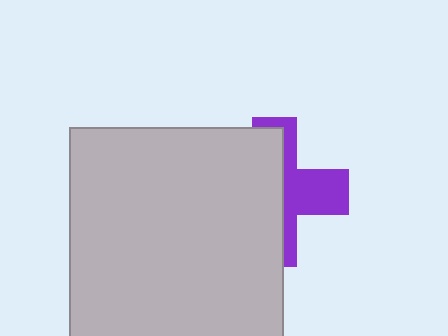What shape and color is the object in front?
The object in front is a light gray square.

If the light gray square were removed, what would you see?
You would see the complete purple cross.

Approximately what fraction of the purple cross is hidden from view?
Roughly 59% of the purple cross is hidden behind the light gray square.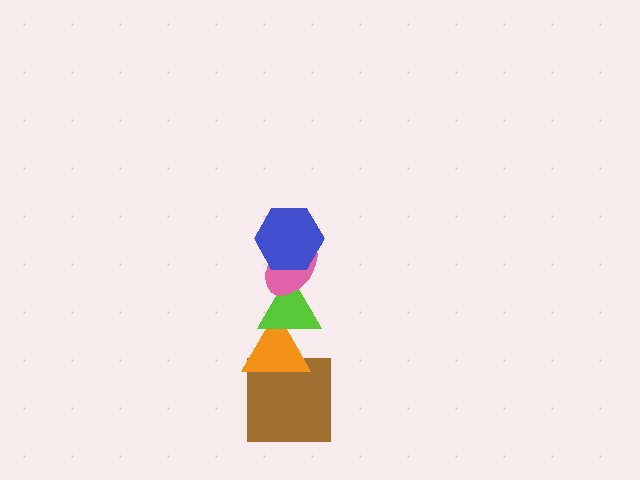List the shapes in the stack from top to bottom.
From top to bottom: the blue hexagon, the pink ellipse, the lime triangle, the orange triangle, the brown square.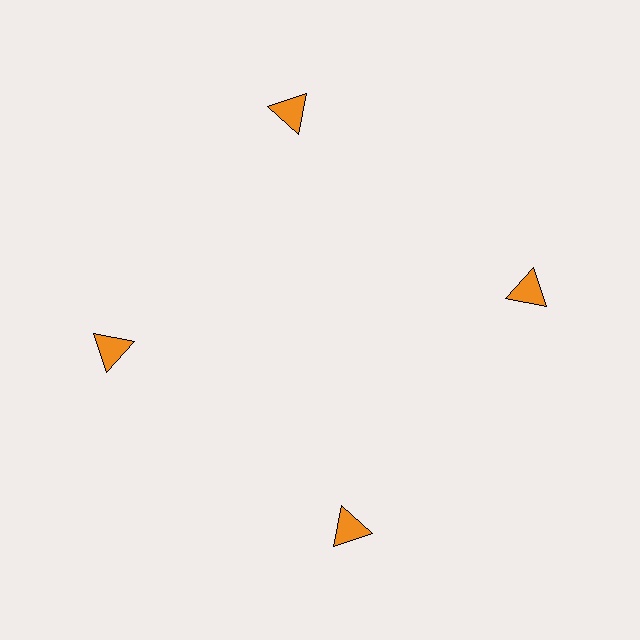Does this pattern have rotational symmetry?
Yes, this pattern has 4-fold rotational symmetry. It looks the same after rotating 90 degrees around the center.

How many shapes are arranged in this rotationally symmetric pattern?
There are 4 shapes, arranged in 4 groups of 1.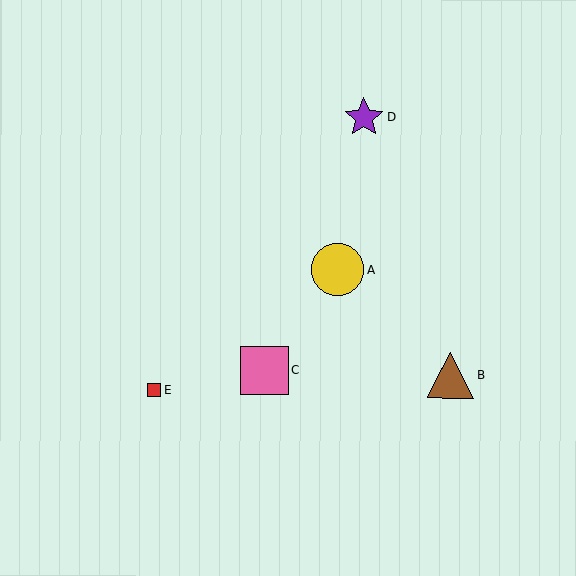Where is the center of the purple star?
The center of the purple star is at (364, 118).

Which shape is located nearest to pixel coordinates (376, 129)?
The purple star (labeled D) at (364, 118) is nearest to that location.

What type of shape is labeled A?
Shape A is a yellow circle.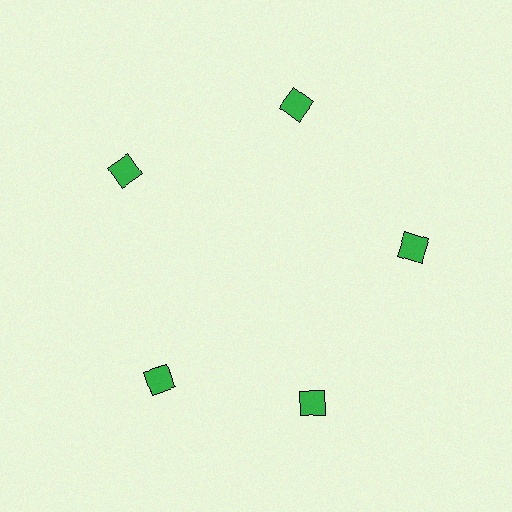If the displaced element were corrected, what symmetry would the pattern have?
It would have 5-fold rotational symmetry — the pattern would map onto itself every 72 degrees.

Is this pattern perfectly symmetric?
No. The 5 green squares are arranged in a ring, but one element near the 8 o'clock position is rotated out of alignment along the ring, breaking the 5-fold rotational symmetry.